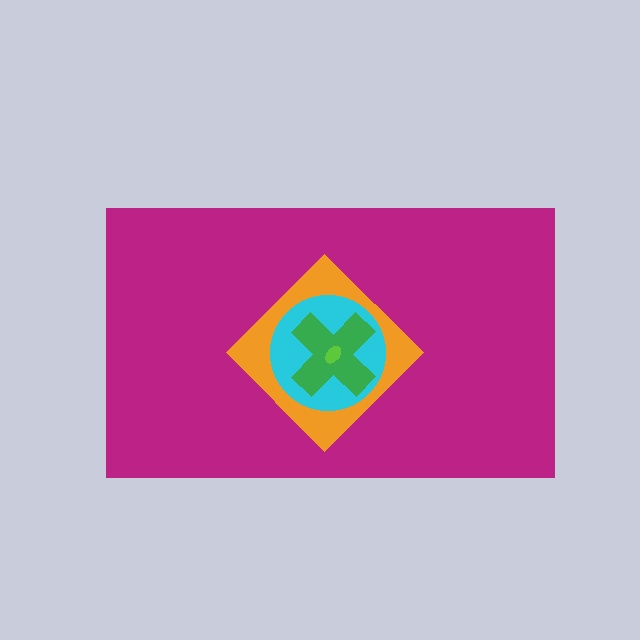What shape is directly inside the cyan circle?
The green cross.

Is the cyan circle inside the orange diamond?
Yes.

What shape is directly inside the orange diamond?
The cyan circle.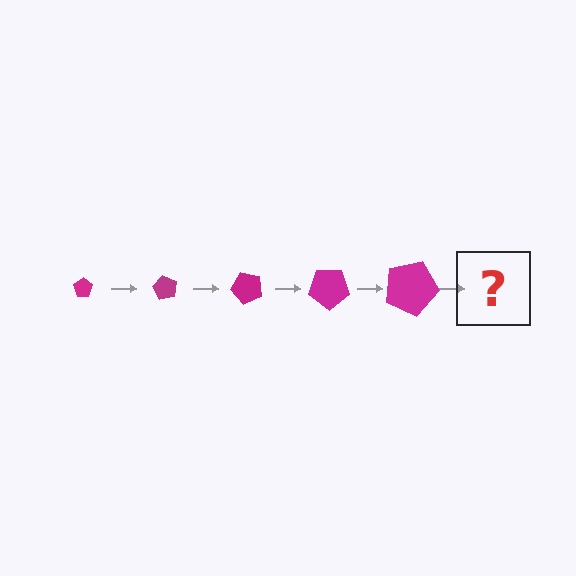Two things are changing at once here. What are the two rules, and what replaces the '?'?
The two rules are that the pentagon grows larger each step and it rotates 60 degrees each step. The '?' should be a pentagon, larger than the previous one and rotated 300 degrees from the start.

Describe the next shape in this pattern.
It should be a pentagon, larger than the previous one and rotated 300 degrees from the start.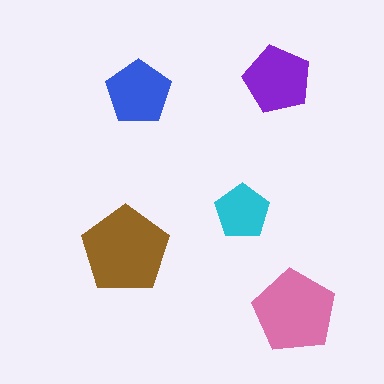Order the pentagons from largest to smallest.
the brown one, the pink one, the purple one, the blue one, the cyan one.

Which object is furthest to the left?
The brown pentagon is leftmost.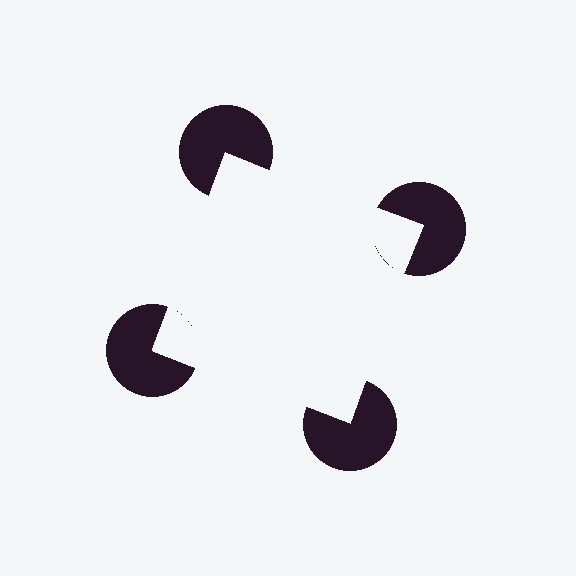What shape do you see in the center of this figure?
An illusory square — its edges are inferred from the aligned wedge cuts in the pac-man discs, not physically drawn.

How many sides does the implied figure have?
4 sides.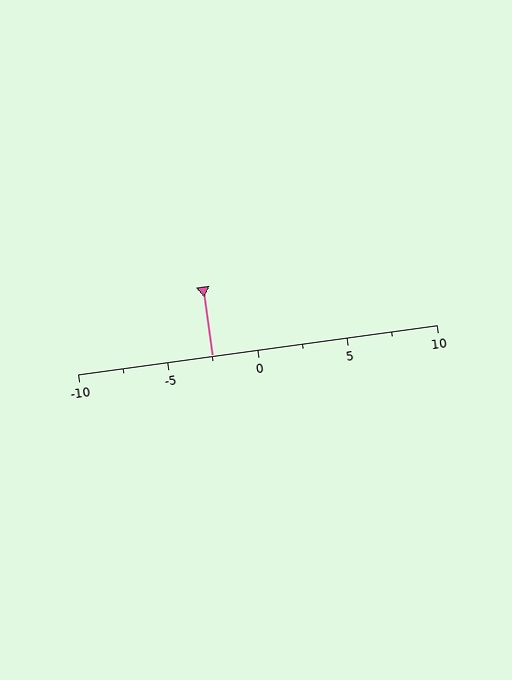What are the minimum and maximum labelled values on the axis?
The axis runs from -10 to 10.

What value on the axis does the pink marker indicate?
The marker indicates approximately -2.5.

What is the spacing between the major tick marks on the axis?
The major ticks are spaced 5 apart.